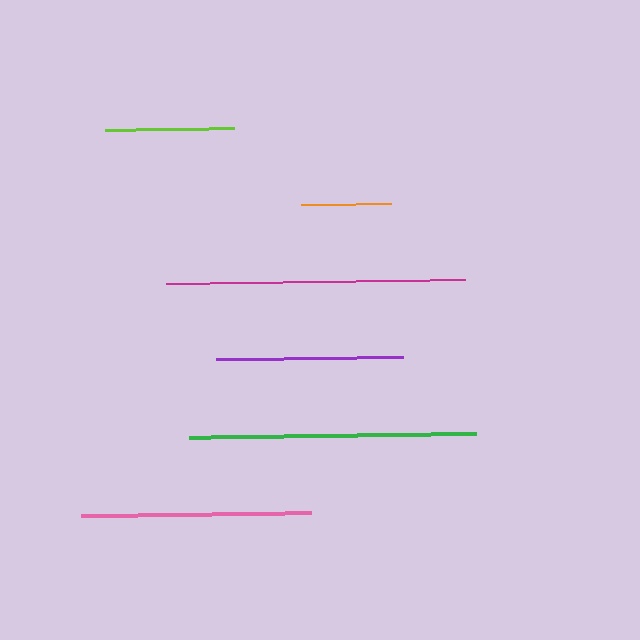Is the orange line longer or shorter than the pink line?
The pink line is longer than the orange line.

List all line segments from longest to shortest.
From longest to shortest: magenta, green, pink, purple, lime, orange.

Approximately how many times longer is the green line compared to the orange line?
The green line is approximately 3.2 times the length of the orange line.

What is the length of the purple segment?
The purple segment is approximately 187 pixels long.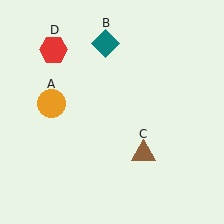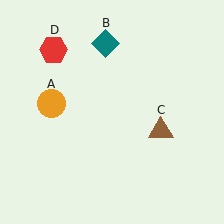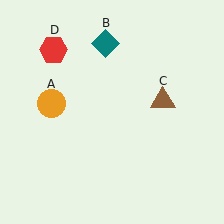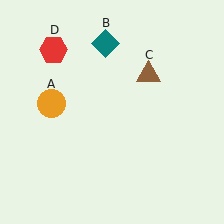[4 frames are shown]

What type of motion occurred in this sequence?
The brown triangle (object C) rotated counterclockwise around the center of the scene.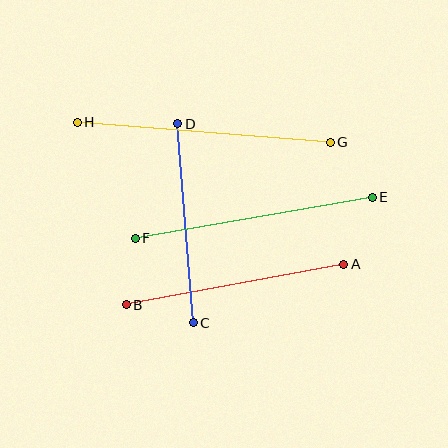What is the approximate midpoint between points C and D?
The midpoint is at approximately (186, 223) pixels.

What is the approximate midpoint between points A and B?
The midpoint is at approximately (235, 285) pixels.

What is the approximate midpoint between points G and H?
The midpoint is at approximately (204, 132) pixels.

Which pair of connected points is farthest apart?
Points G and H are farthest apart.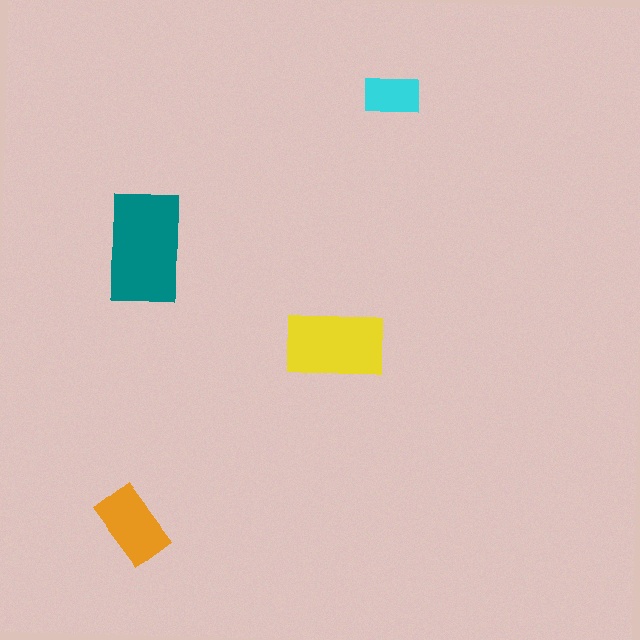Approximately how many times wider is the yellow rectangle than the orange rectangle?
About 1.5 times wider.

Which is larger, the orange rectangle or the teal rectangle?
The teal one.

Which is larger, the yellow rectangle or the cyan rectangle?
The yellow one.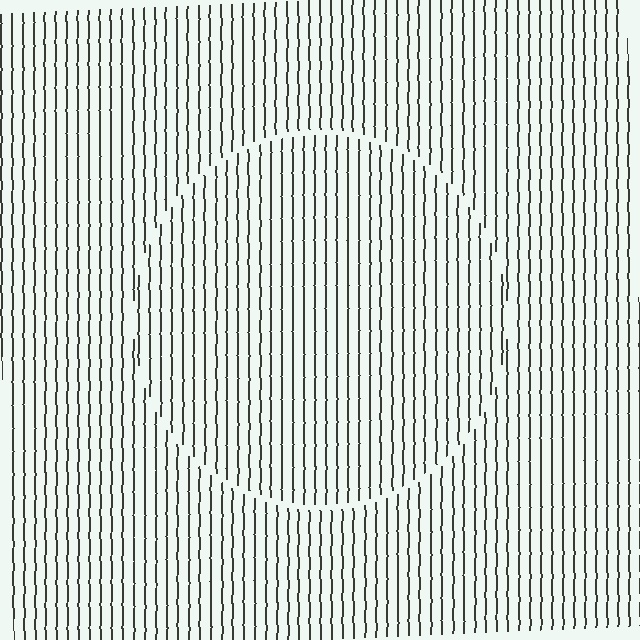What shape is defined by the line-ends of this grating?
An illusory circle. The interior of the shape contains the same grating, shifted by half a period — the contour is defined by the phase discontinuity where line-ends from the inner and outer gratings abut.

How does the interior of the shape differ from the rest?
The interior of the shape contains the same grating, shifted by half a period — the contour is defined by the phase discontinuity where line-ends from the inner and outer gratings abut.